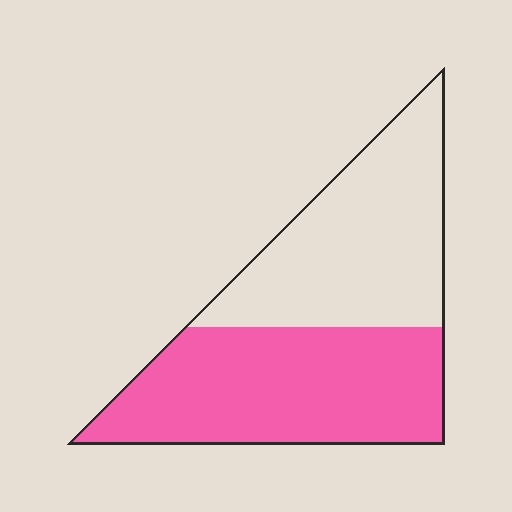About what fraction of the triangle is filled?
About one half (1/2).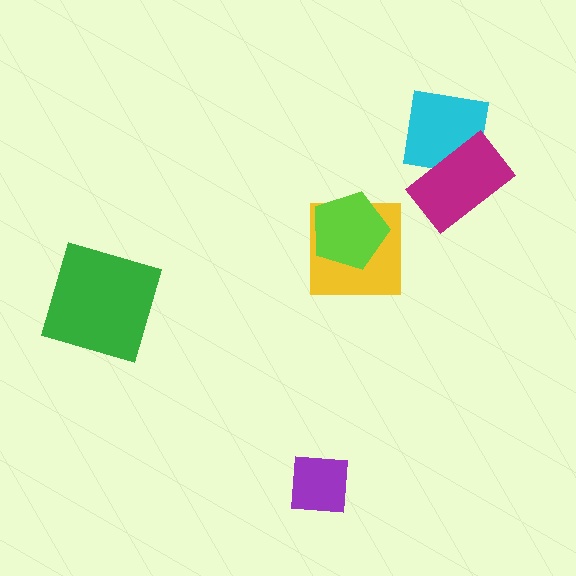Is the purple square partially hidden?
No, no other shape covers it.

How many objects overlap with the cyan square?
1 object overlaps with the cyan square.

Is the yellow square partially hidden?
Yes, it is partially covered by another shape.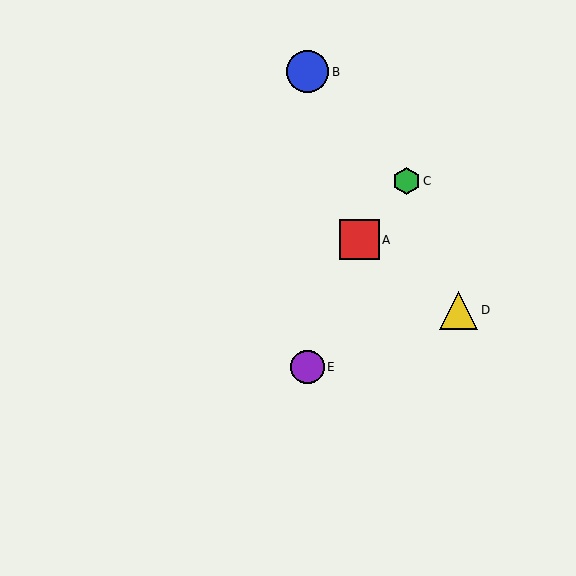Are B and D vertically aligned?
No, B is at x≈308 and D is at x≈458.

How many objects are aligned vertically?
2 objects (B, E) are aligned vertically.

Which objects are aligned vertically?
Objects B, E are aligned vertically.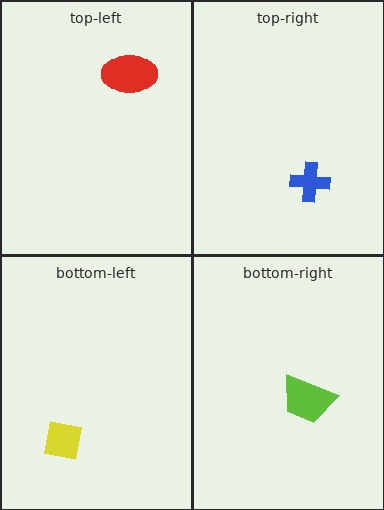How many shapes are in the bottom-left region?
1.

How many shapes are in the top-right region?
1.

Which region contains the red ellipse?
The top-left region.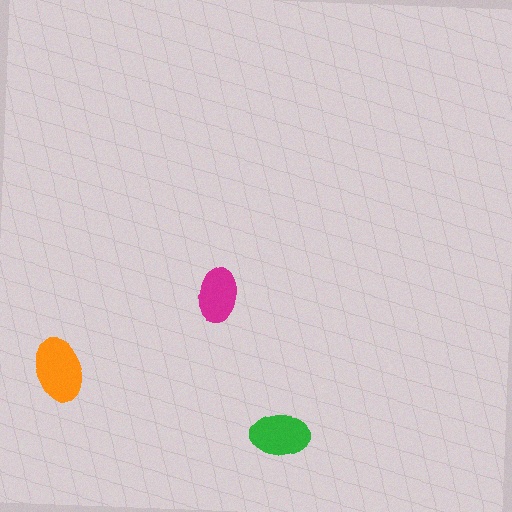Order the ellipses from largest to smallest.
the orange one, the green one, the magenta one.